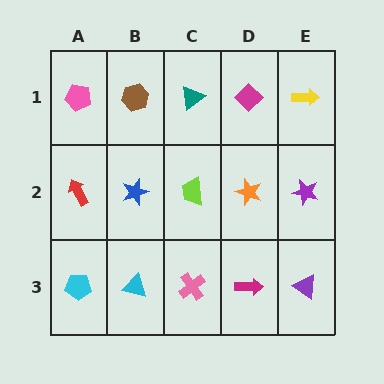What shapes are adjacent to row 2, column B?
A brown hexagon (row 1, column B), a cyan triangle (row 3, column B), a red arrow (row 2, column A), a lime trapezoid (row 2, column C).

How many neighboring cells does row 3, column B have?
3.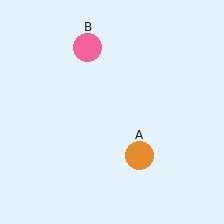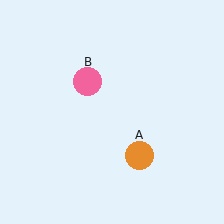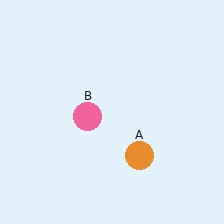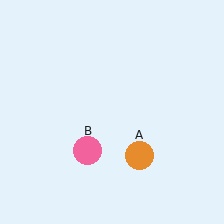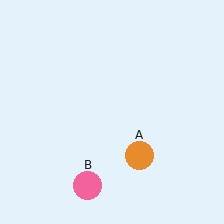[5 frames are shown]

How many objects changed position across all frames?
1 object changed position: pink circle (object B).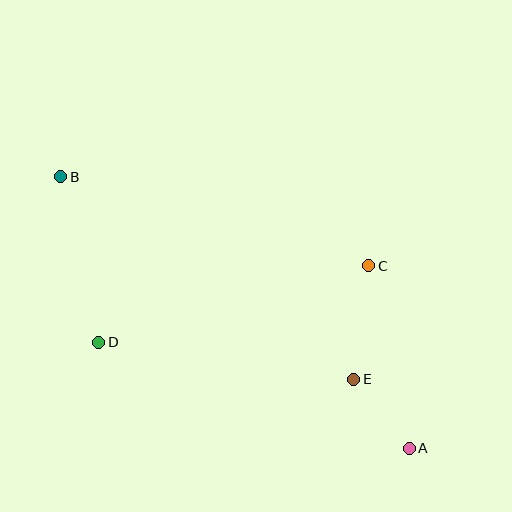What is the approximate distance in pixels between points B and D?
The distance between B and D is approximately 170 pixels.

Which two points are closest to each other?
Points A and E are closest to each other.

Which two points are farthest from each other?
Points A and B are farthest from each other.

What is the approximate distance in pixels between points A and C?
The distance between A and C is approximately 187 pixels.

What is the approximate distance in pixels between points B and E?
The distance between B and E is approximately 356 pixels.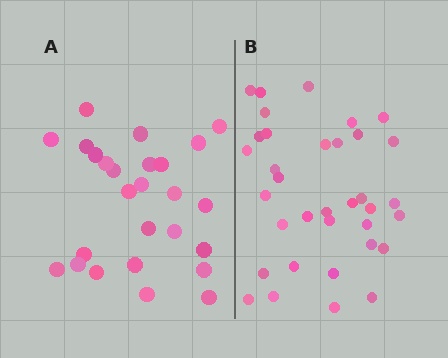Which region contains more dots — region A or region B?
Region B (the right region) has more dots.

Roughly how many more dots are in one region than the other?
Region B has roughly 8 or so more dots than region A.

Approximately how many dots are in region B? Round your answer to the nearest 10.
About 40 dots. (The exact count is 35, which rounds to 40.)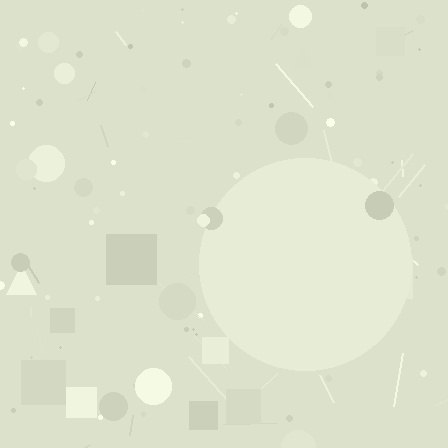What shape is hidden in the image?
A circle is hidden in the image.